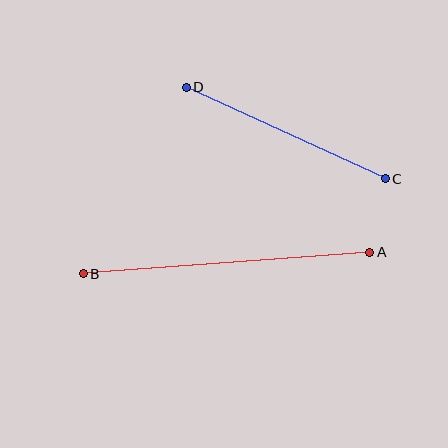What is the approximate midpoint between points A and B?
The midpoint is at approximately (226, 263) pixels.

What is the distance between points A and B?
The distance is approximately 287 pixels.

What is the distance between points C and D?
The distance is approximately 219 pixels.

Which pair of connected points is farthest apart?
Points A and B are farthest apart.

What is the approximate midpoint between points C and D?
The midpoint is at approximately (286, 133) pixels.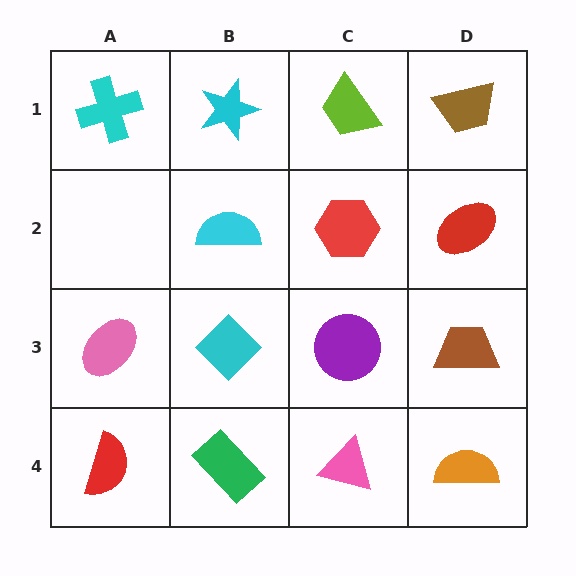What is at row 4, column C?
A pink triangle.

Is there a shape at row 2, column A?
No, that cell is empty.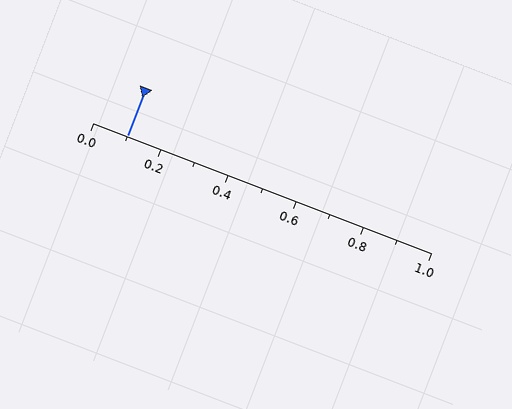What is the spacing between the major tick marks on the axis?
The major ticks are spaced 0.2 apart.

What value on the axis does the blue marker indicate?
The marker indicates approximately 0.1.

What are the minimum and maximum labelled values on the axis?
The axis runs from 0.0 to 1.0.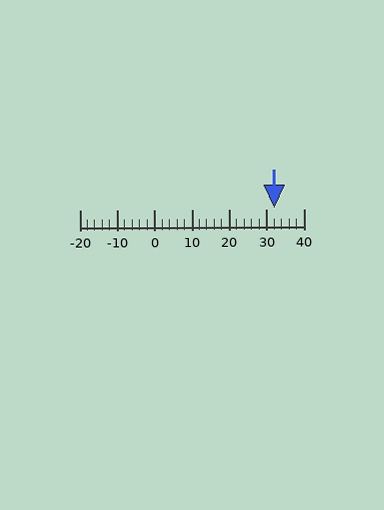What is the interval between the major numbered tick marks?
The major tick marks are spaced 10 units apart.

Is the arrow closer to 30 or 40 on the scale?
The arrow is closer to 30.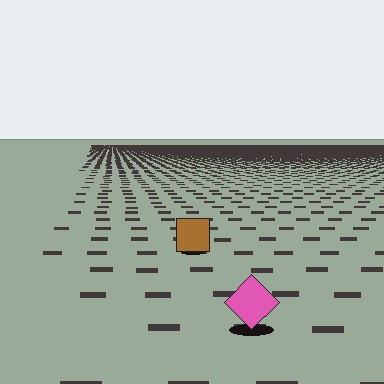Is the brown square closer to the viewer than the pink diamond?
No. The pink diamond is closer — you can tell from the texture gradient: the ground texture is coarser near it.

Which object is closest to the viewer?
The pink diamond is closest. The texture marks near it are larger and more spread out.